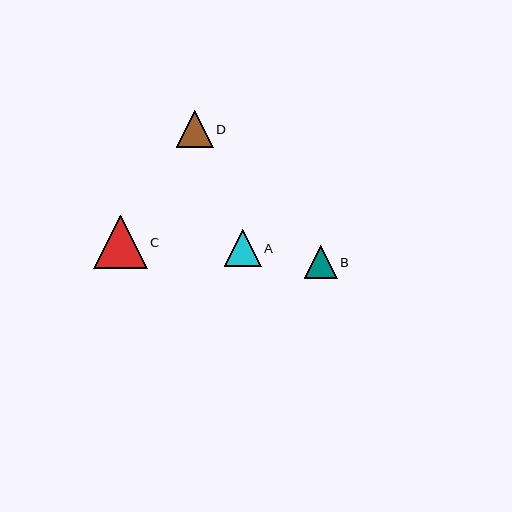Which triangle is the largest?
Triangle C is the largest with a size of approximately 53 pixels.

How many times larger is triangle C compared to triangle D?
Triangle C is approximately 1.4 times the size of triangle D.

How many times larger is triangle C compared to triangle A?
Triangle C is approximately 1.4 times the size of triangle A.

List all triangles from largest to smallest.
From largest to smallest: C, A, D, B.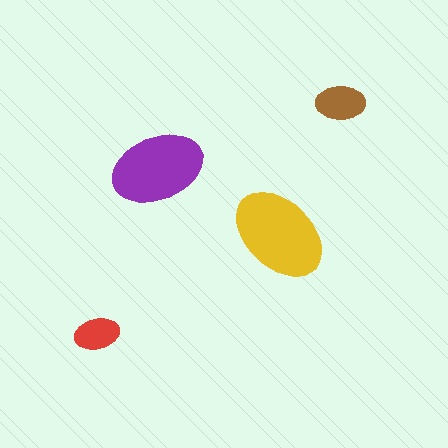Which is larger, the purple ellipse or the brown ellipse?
The purple one.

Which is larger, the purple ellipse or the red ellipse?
The purple one.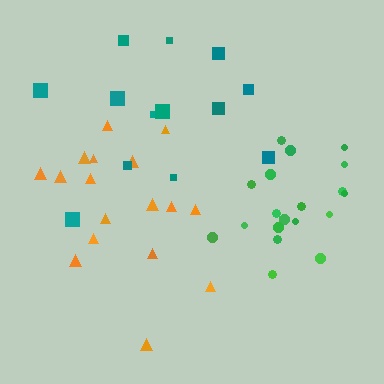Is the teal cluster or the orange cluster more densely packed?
Orange.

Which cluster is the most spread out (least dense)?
Teal.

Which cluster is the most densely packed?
Green.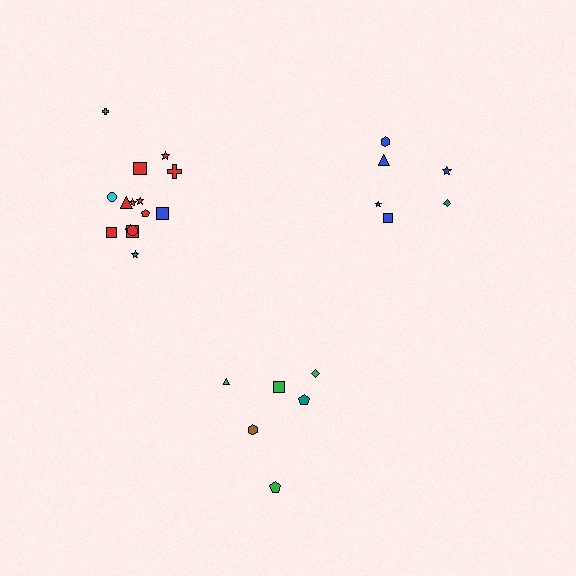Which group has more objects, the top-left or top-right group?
The top-left group.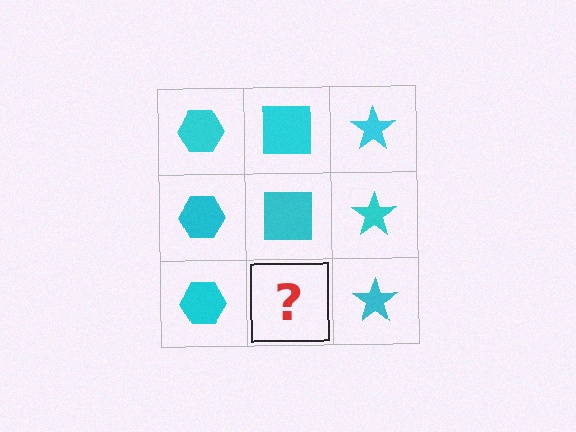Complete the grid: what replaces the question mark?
The question mark should be replaced with a cyan square.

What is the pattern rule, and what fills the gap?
The rule is that each column has a consistent shape. The gap should be filled with a cyan square.